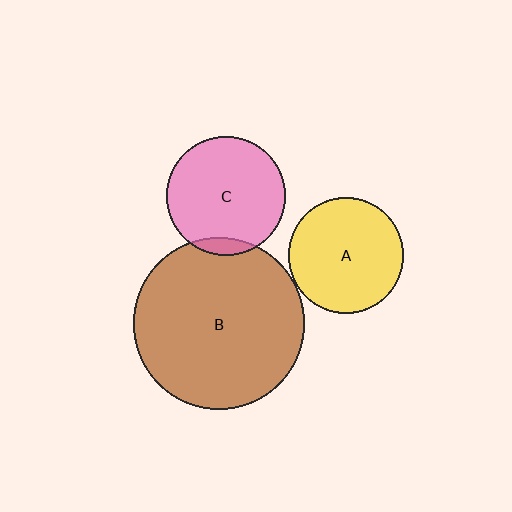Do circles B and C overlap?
Yes.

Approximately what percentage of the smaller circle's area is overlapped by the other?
Approximately 5%.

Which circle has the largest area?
Circle B (brown).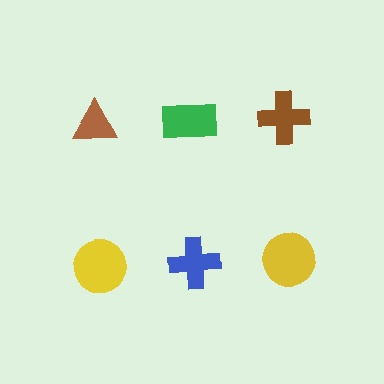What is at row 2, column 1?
A yellow circle.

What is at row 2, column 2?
A blue cross.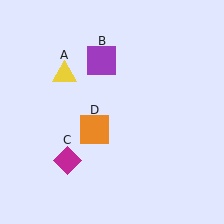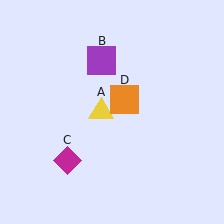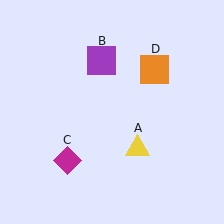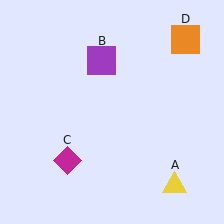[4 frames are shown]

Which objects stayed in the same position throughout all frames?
Purple square (object B) and magenta diamond (object C) remained stationary.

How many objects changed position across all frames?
2 objects changed position: yellow triangle (object A), orange square (object D).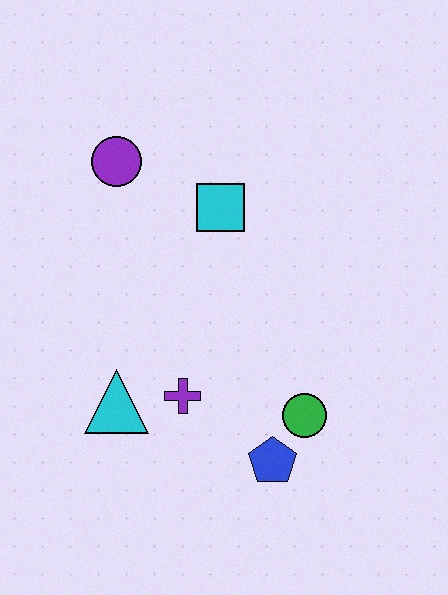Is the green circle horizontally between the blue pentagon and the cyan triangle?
No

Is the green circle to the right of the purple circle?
Yes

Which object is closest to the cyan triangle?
The purple cross is closest to the cyan triangle.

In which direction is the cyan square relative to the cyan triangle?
The cyan square is above the cyan triangle.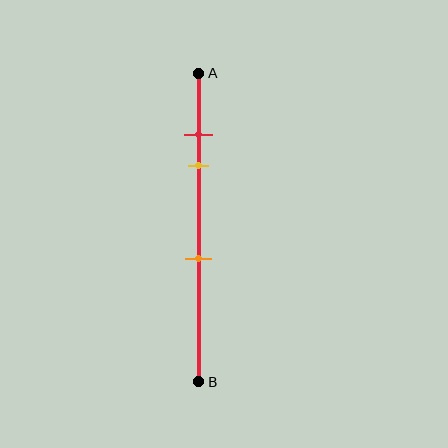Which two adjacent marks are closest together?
The red and yellow marks are the closest adjacent pair.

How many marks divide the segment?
There are 3 marks dividing the segment.